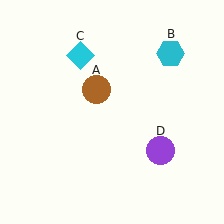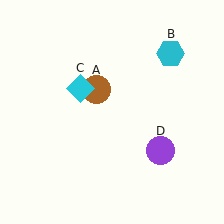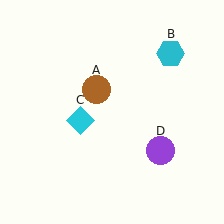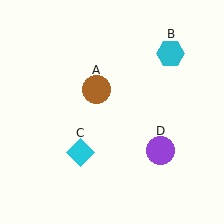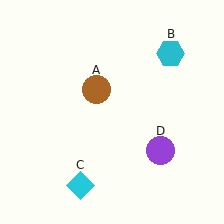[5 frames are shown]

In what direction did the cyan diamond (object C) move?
The cyan diamond (object C) moved down.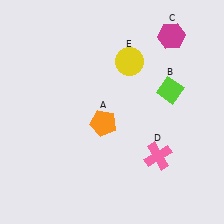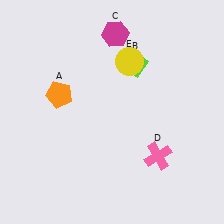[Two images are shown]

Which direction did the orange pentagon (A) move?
The orange pentagon (A) moved left.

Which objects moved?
The objects that moved are: the orange pentagon (A), the lime diamond (B), the magenta hexagon (C).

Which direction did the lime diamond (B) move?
The lime diamond (B) moved left.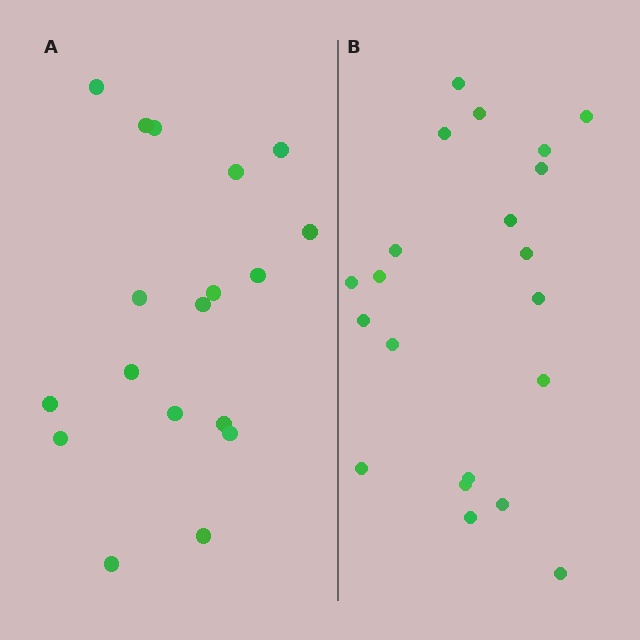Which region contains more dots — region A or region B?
Region B (the right region) has more dots.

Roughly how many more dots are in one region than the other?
Region B has just a few more — roughly 2 or 3 more dots than region A.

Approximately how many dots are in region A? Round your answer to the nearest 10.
About 20 dots. (The exact count is 18, which rounds to 20.)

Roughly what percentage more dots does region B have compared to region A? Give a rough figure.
About 15% more.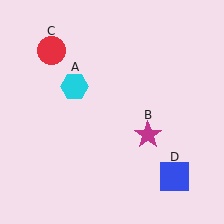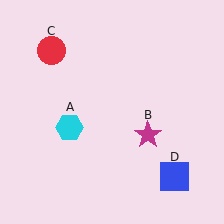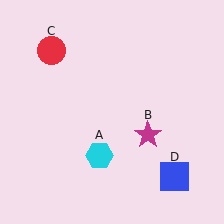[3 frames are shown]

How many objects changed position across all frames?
1 object changed position: cyan hexagon (object A).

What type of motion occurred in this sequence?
The cyan hexagon (object A) rotated counterclockwise around the center of the scene.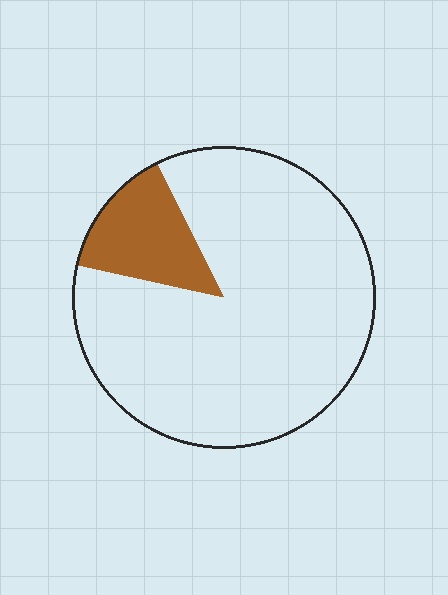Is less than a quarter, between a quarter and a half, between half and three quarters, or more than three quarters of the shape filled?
Less than a quarter.